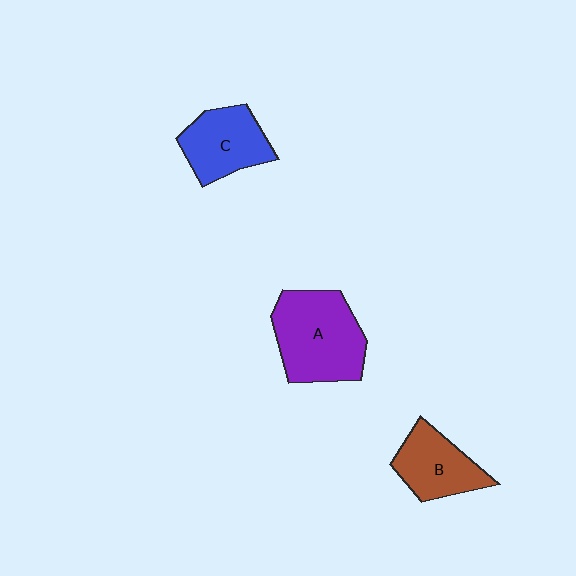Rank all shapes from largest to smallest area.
From largest to smallest: A (purple), C (blue), B (brown).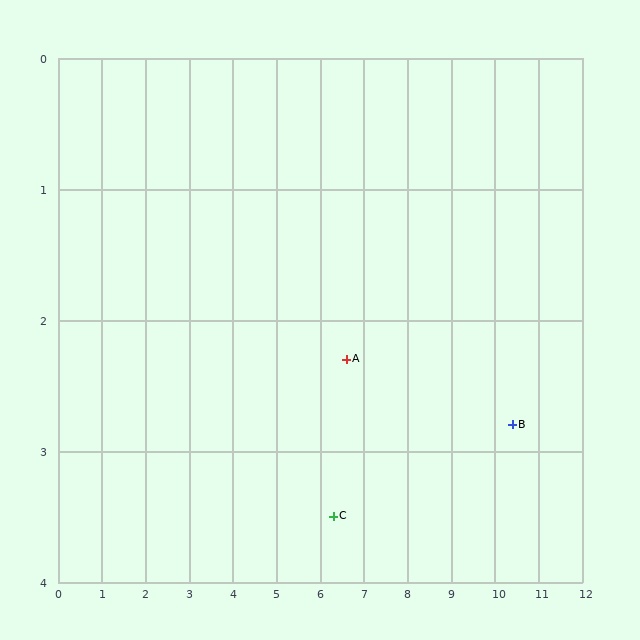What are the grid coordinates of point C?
Point C is at approximately (6.3, 3.5).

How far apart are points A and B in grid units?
Points A and B are about 3.8 grid units apart.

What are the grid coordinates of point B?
Point B is at approximately (10.4, 2.8).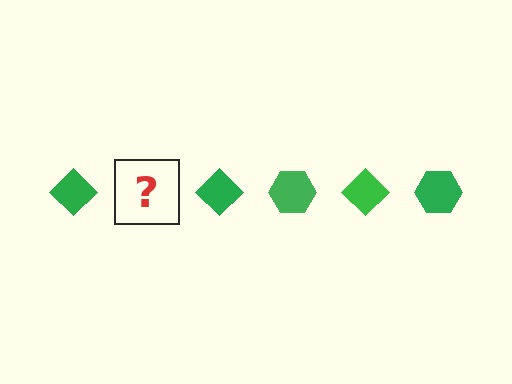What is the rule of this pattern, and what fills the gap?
The rule is that the pattern cycles through diamond, hexagon shapes in green. The gap should be filled with a green hexagon.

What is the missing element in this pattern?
The missing element is a green hexagon.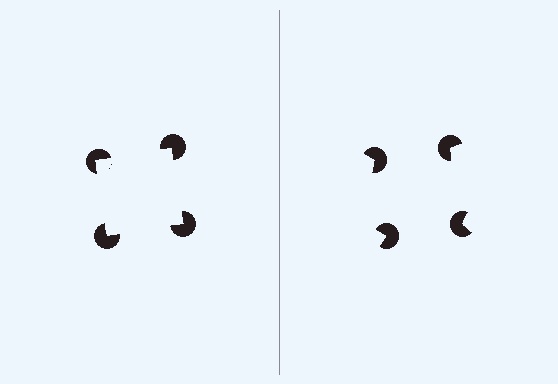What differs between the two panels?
The pac-man discs are positioned identically on both sides; only the wedge orientations differ. On the left they align to a square; on the right they are misaligned.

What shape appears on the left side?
An illusory square.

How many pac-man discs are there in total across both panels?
8 — 4 on each side.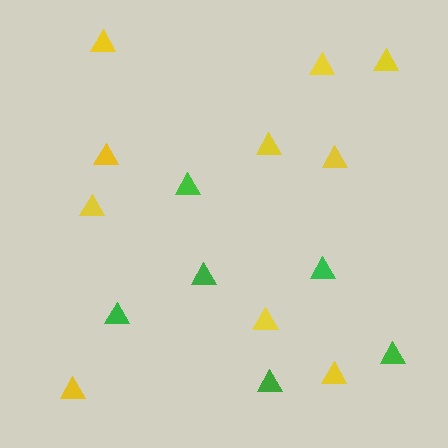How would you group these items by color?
There are 2 groups: one group of green triangles (6) and one group of yellow triangles (10).